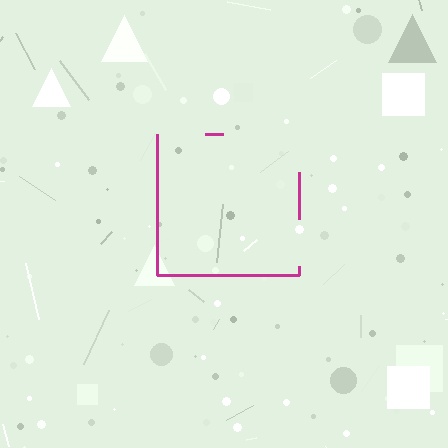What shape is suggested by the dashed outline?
The dashed outline suggests a square.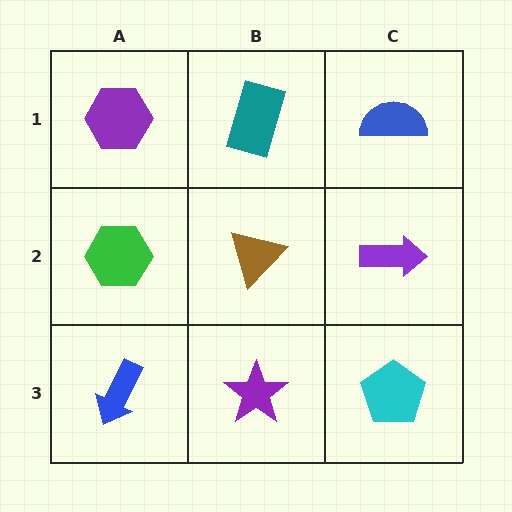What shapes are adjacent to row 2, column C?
A blue semicircle (row 1, column C), a cyan pentagon (row 3, column C), a brown triangle (row 2, column B).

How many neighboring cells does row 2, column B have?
4.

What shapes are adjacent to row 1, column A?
A green hexagon (row 2, column A), a teal rectangle (row 1, column B).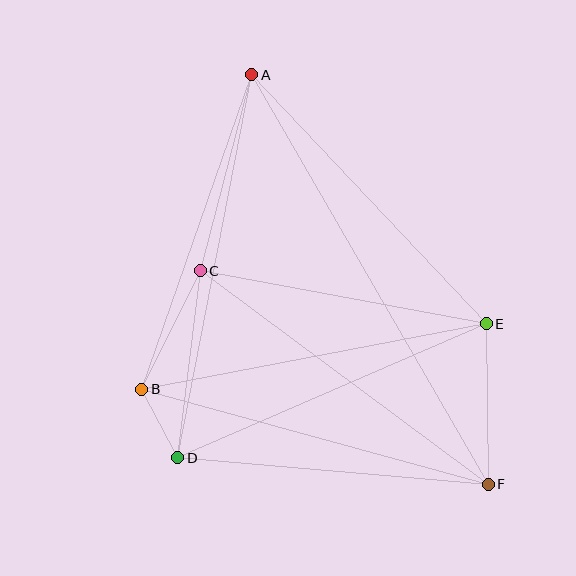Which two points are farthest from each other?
Points A and F are farthest from each other.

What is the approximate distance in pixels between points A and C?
The distance between A and C is approximately 203 pixels.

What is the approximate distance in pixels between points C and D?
The distance between C and D is approximately 188 pixels.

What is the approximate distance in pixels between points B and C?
The distance between B and C is approximately 132 pixels.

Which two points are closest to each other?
Points B and D are closest to each other.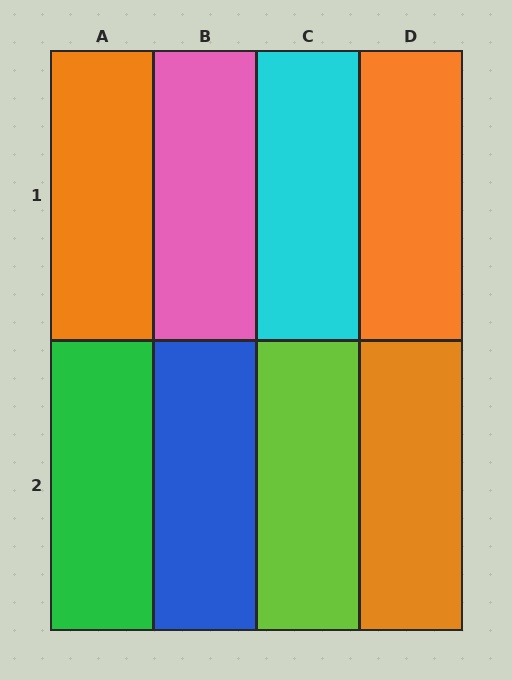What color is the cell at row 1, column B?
Pink.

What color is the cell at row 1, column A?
Orange.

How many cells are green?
1 cell is green.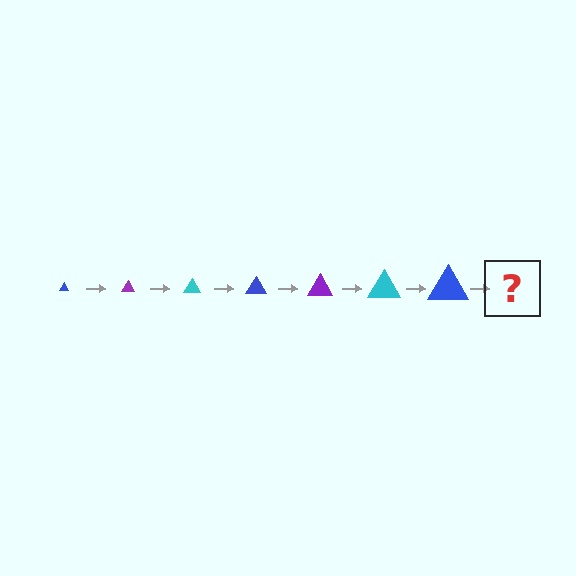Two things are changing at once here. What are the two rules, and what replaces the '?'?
The two rules are that the triangle grows larger each step and the color cycles through blue, purple, and cyan. The '?' should be a purple triangle, larger than the previous one.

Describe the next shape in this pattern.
It should be a purple triangle, larger than the previous one.